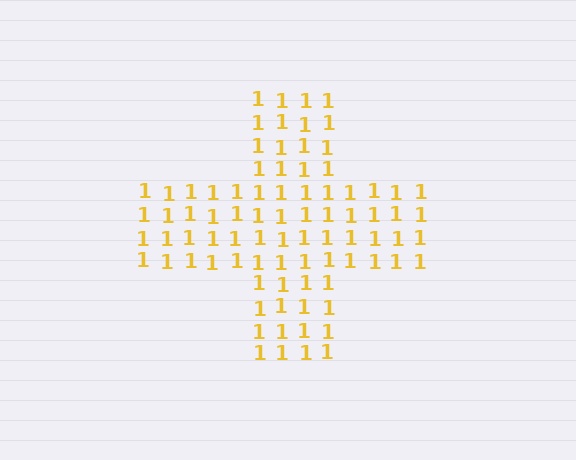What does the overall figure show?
The overall figure shows a cross.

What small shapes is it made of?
It is made of small digit 1's.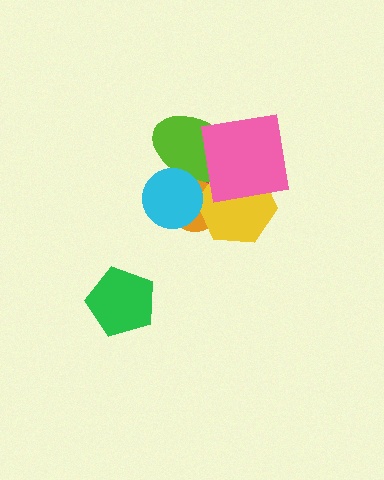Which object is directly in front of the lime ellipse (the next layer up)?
The yellow hexagon is directly in front of the lime ellipse.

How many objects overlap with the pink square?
3 objects overlap with the pink square.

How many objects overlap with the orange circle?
4 objects overlap with the orange circle.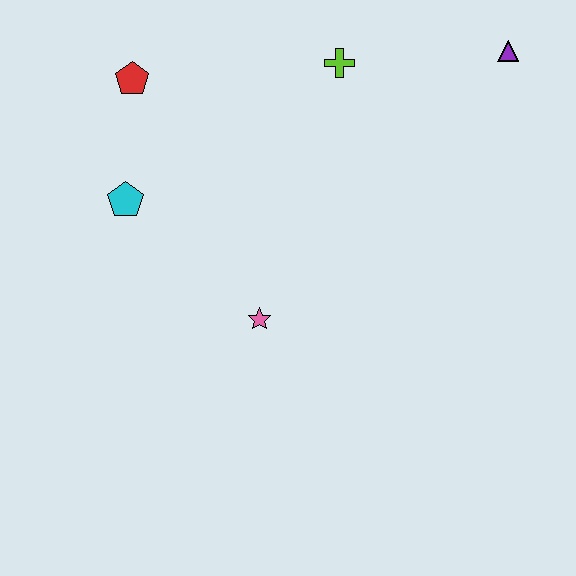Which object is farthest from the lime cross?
The pink star is farthest from the lime cross.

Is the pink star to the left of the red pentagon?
No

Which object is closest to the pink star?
The cyan pentagon is closest to the pink star.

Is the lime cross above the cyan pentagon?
Yes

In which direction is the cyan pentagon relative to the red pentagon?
The cyan pentagon is below the red pentagon.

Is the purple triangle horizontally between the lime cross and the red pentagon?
No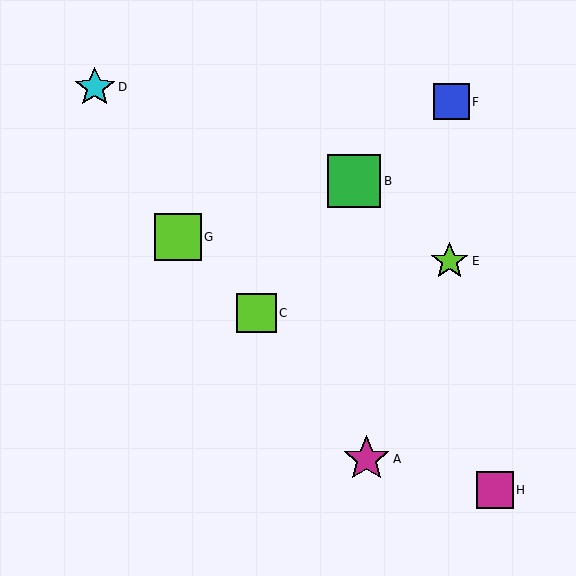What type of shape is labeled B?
Shape B is a green square.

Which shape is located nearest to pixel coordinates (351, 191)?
The green square (labeled B) at (354, 181) is nearest to that location.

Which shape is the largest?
The green square (labeled B) is the largest.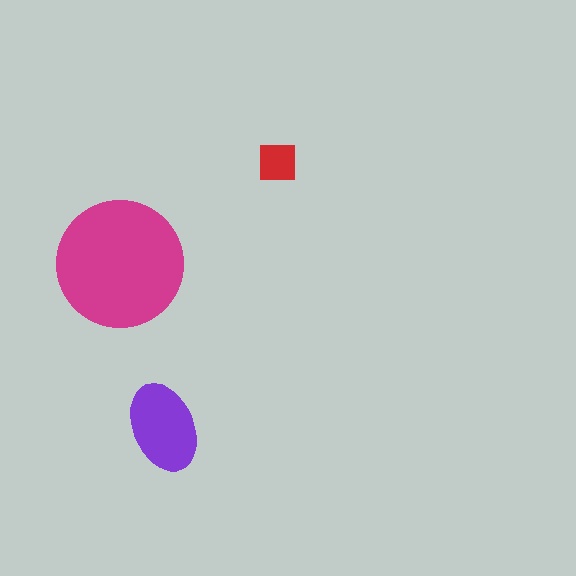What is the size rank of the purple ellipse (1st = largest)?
2nd.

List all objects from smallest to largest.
The red square, the purple ellipse, the magenta circle.